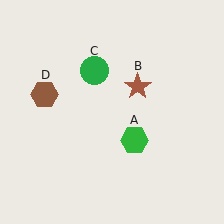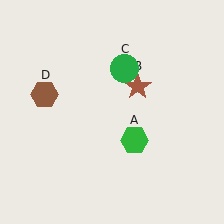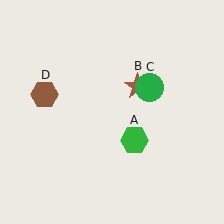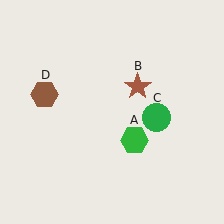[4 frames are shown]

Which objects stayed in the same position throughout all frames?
Green hexagon (object A) and brown star (object B) and brown hexagon (object D) remained stationary.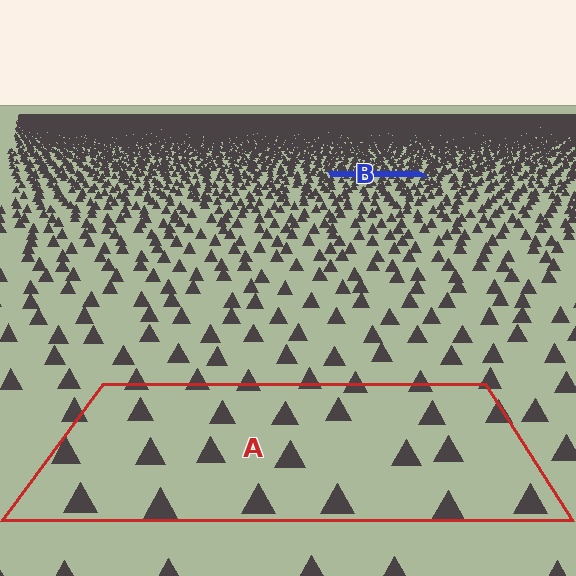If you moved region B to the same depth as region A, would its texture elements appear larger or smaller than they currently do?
They would appear larger. At a closer depth, the same texture elements are projected at a bigger on-screen size.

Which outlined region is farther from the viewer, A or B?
Region B is farther from the viewer — the texture elements inside it appear smaller and more densely packed.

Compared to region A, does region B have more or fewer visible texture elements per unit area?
Region B has more texture elements per unit area — they are packed more densely because it is farther away.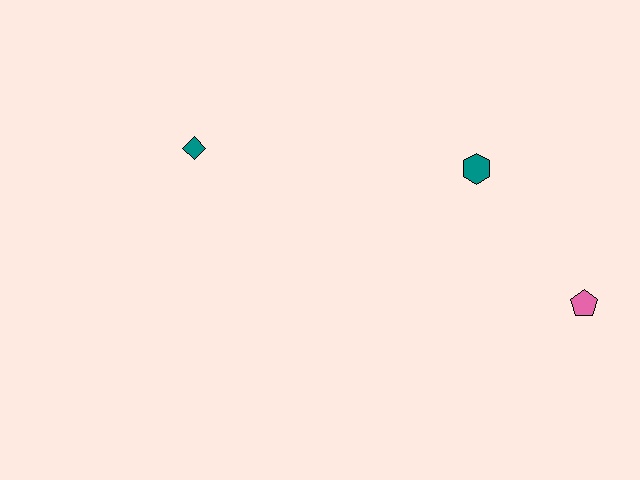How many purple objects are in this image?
There are no purple objects.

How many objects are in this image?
There are 3 objects.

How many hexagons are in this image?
There is 1 hexagon.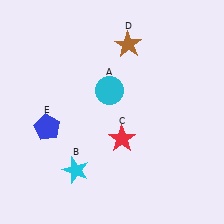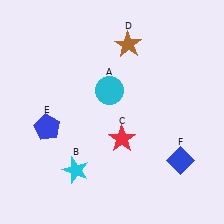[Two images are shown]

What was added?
A blue diamond (F) was added in Image 2.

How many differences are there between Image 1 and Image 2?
There is 1 difference between the two images.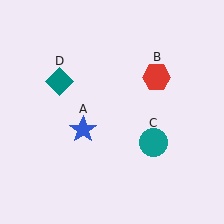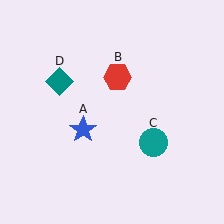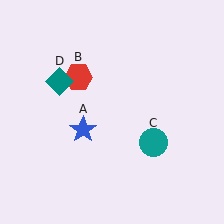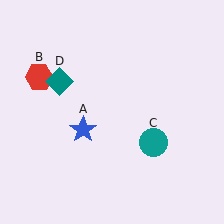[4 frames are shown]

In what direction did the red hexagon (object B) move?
The red hexagon (object B) moved left.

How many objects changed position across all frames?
1 object changed position: red hexagon (object B).